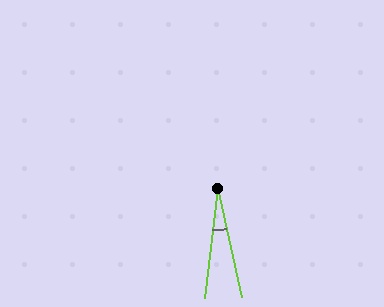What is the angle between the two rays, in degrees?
Approximately 19 degrees.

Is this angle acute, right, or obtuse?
It is acute.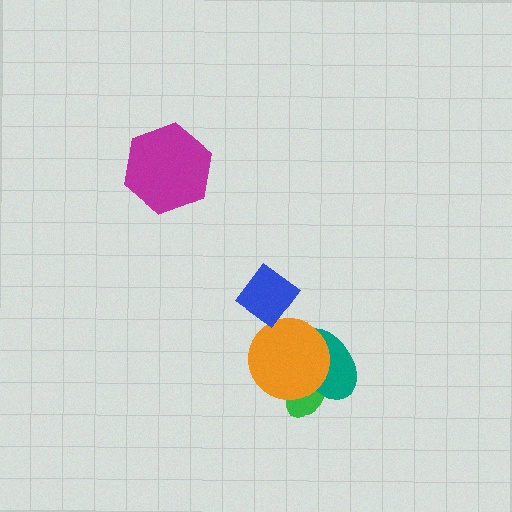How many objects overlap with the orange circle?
2 objects overlap with the orange circle.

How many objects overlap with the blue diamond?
0 objects overlap with the blue diamond.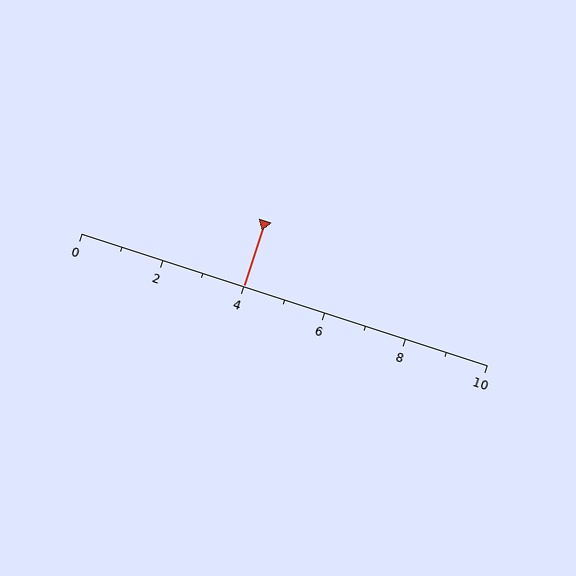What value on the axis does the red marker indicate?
The marker indicates approximately 4.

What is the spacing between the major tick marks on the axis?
The major ticks are spaced 2 apart.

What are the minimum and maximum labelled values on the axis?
The axis runs from 0 to 10.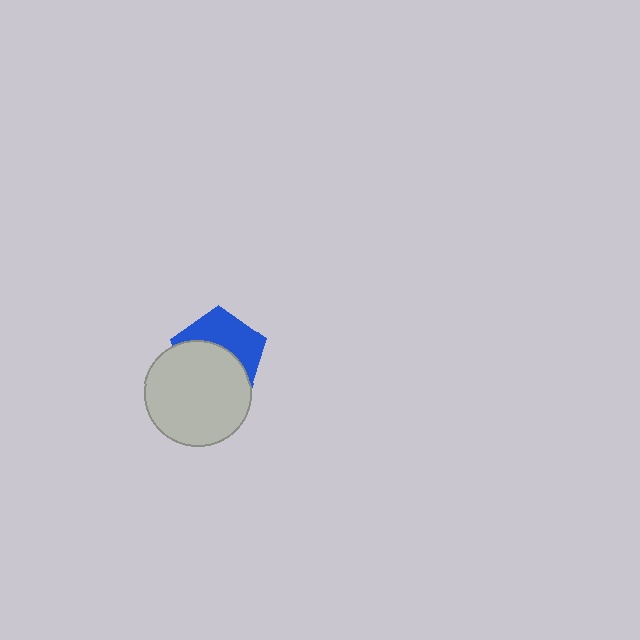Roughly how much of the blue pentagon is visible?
About half of it is visible (roughly 45%).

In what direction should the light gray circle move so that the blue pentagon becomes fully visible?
The light gray circle should move down. That is the shortest direction to clear the overlap and leave the blue pentagon fully visible.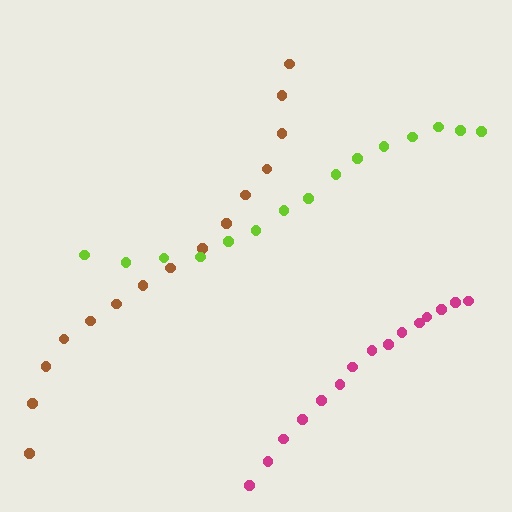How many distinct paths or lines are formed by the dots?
There are 3 distinct paths.